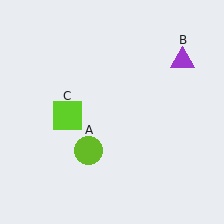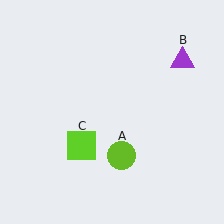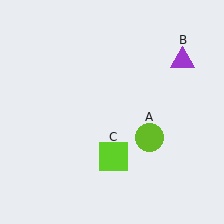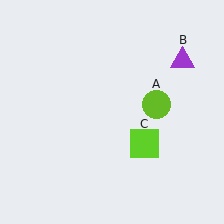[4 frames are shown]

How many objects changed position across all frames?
2 objects changed position: lime circle (object A), lime square (object C).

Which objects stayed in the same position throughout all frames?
Purple triangle (object B) remained stationary.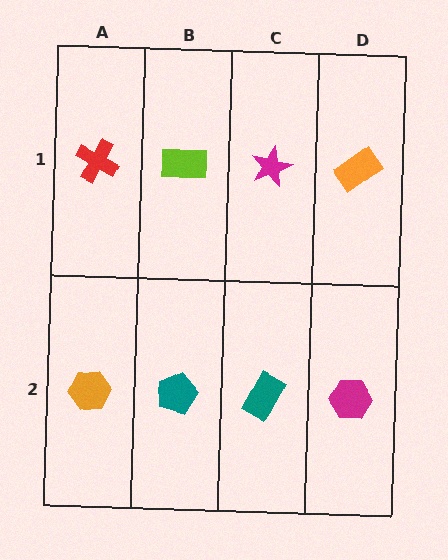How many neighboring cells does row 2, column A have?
2.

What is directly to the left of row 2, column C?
A teal pentagon.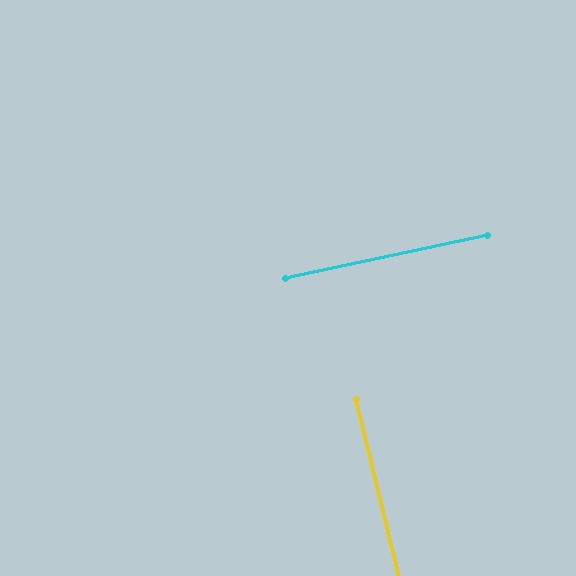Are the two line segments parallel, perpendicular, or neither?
Perpendicular — they meet at approximately 89°.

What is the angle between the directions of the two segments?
Approximately 89 degrees.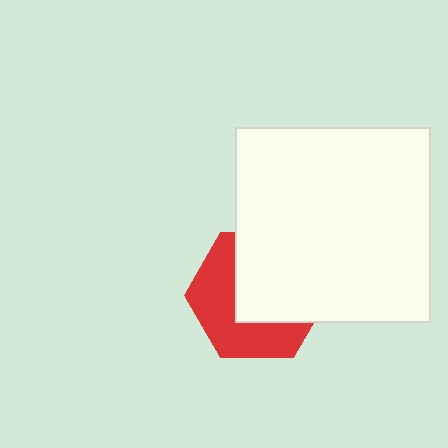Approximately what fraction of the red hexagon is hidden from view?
Roughly 53% of the red hexagon is hidden behind the white square.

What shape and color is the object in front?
The object in front is a white square.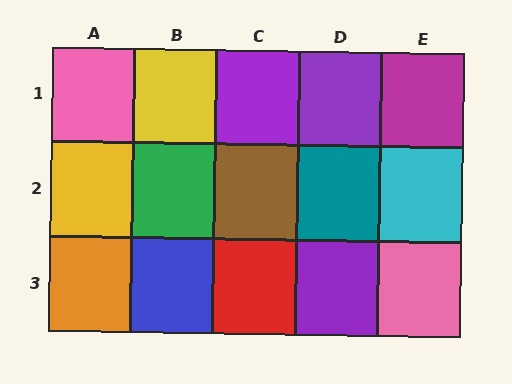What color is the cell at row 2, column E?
Cyan.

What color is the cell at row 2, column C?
Brown.